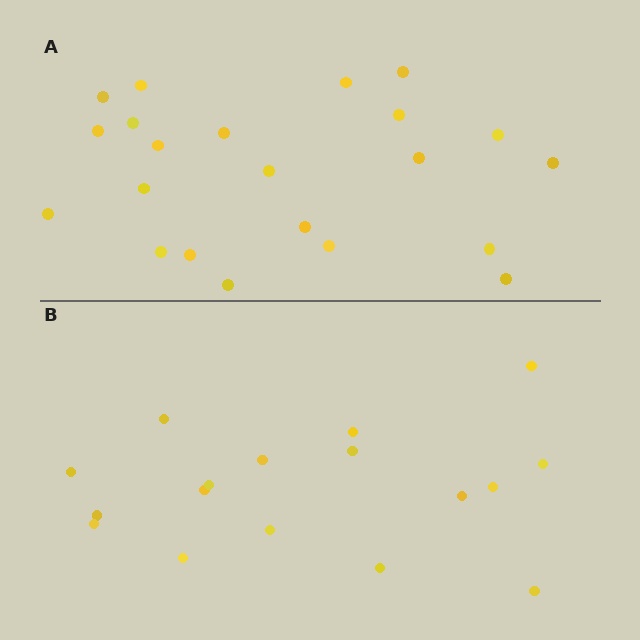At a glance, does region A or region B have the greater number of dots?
Region A (the top region) has more dots.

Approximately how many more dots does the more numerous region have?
Region A has about 5 more dots than region B.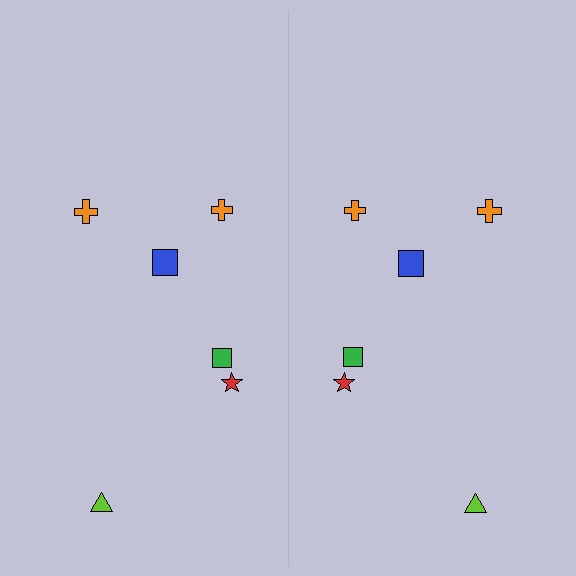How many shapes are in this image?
There are 12 shapes in this image.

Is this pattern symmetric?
Yes, this pattern has bilateral (reflection) symmetry.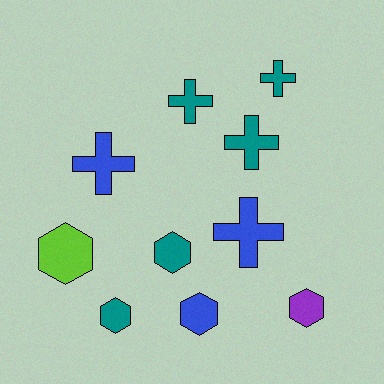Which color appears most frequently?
Teal, with 5 objects.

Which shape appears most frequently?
Hexagon, with 5 objects.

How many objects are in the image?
There are 10 objects.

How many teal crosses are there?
There are 3 teal crosses.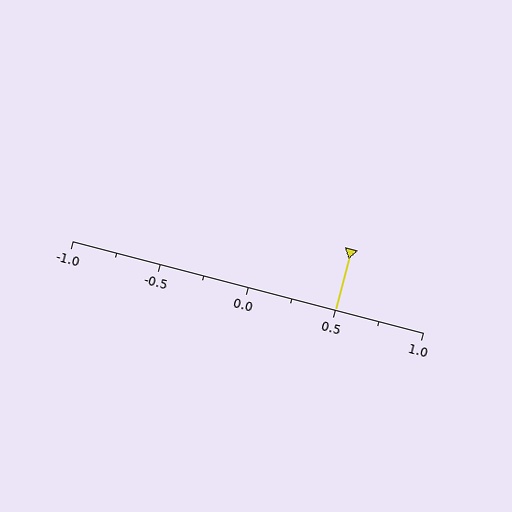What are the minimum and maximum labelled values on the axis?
The axis runs from -1.0 to 1.0.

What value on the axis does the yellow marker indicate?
The marker indicates approximately 0.5.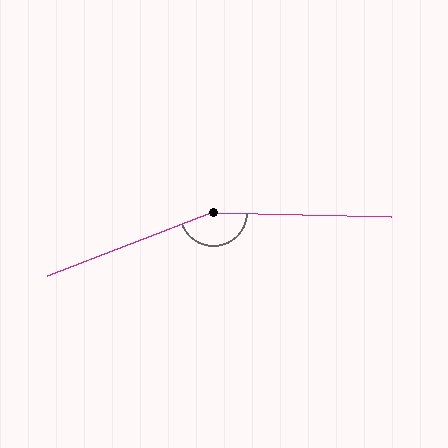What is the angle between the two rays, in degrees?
Approximately 158 degrees.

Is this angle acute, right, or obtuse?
It is obtuse.